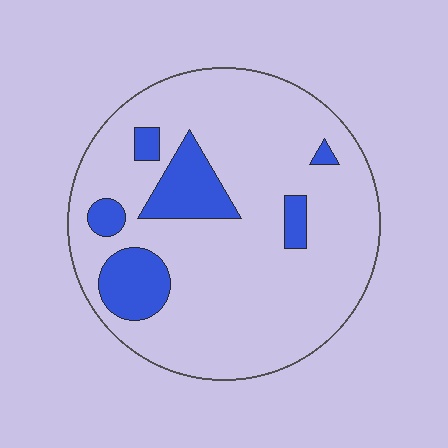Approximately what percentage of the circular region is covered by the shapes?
Approximately 15%.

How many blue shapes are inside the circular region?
6.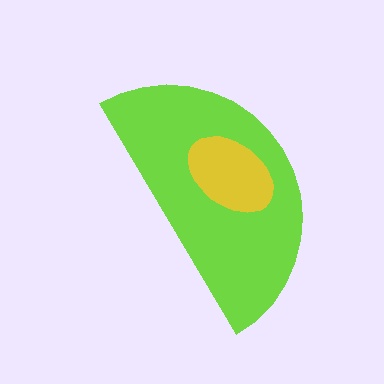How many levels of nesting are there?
2.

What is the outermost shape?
The lime semicircle.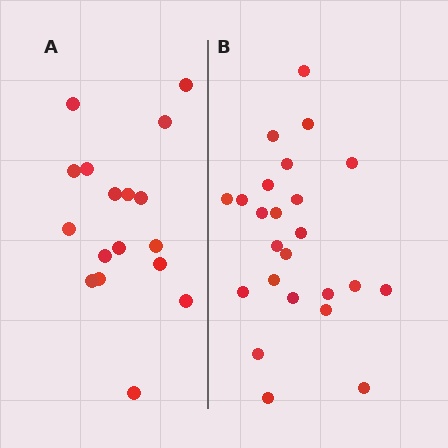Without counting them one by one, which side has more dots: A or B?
Region B (the right region) has more dots.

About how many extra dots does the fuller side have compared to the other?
Region B has roughly 8 or so more dots than region A.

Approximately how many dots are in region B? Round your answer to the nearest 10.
About 20 dots. (The exact count is 24, which rounds to 20.)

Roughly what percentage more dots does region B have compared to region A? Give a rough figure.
About 40% more.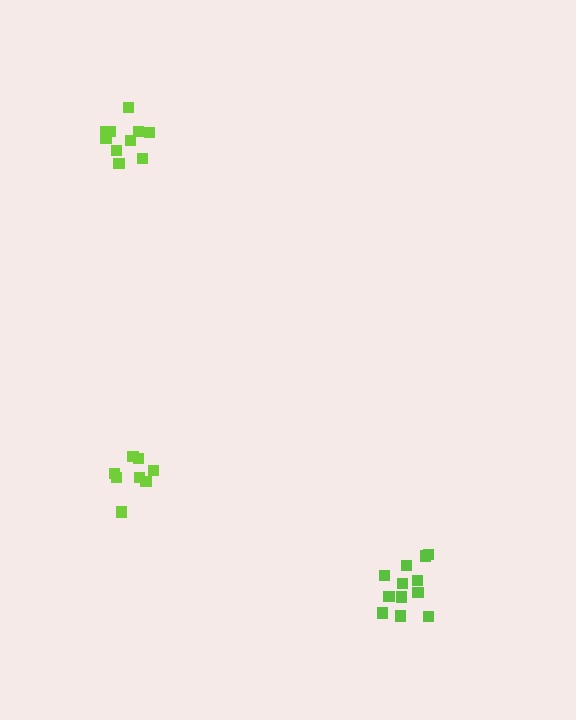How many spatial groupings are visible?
There are 3 spatial groupings.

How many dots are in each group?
Group 1: 10 dots, Group 2: 8 dots, Group 3: 12 dots (30 total).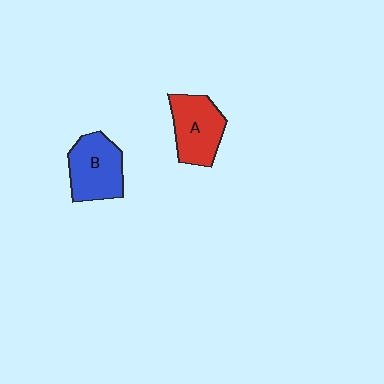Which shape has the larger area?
Shape B (blue).